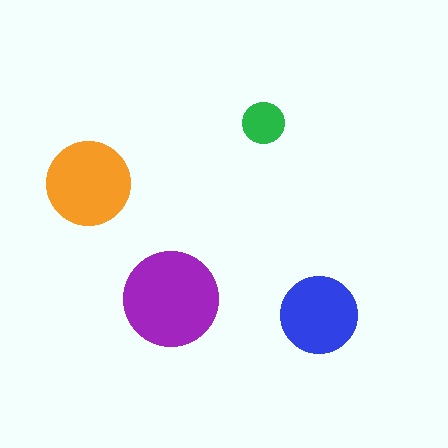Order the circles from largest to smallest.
the purple one, the orange one, the blue one, the green one.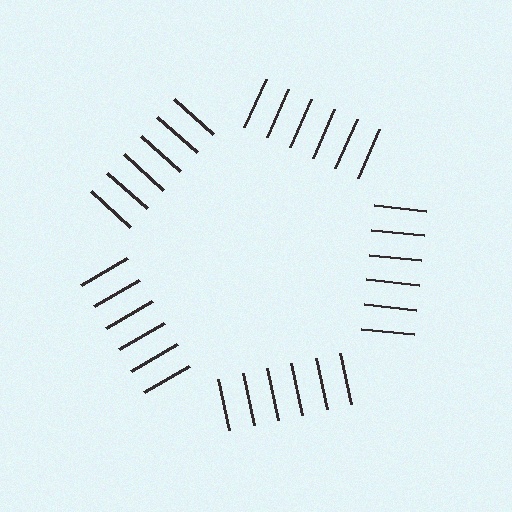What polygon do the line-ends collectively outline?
An illusory pentagon — the line segments terminate on its edges but no continuous stroke is drawn.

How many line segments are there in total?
30 — 6 along each of the 5 edges.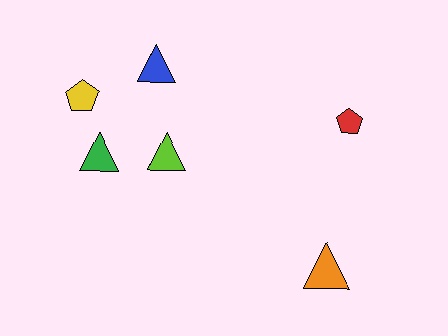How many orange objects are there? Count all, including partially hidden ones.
There is 1 orange object.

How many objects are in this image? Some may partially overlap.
There are 6 objects.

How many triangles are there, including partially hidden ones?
There are 4 triangles.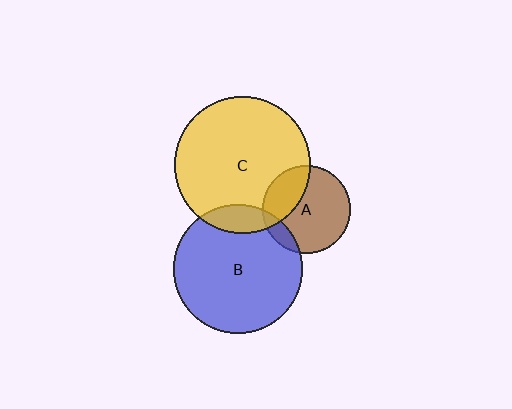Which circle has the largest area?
Circle C (yellow).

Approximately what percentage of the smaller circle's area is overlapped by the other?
Approximately 10%.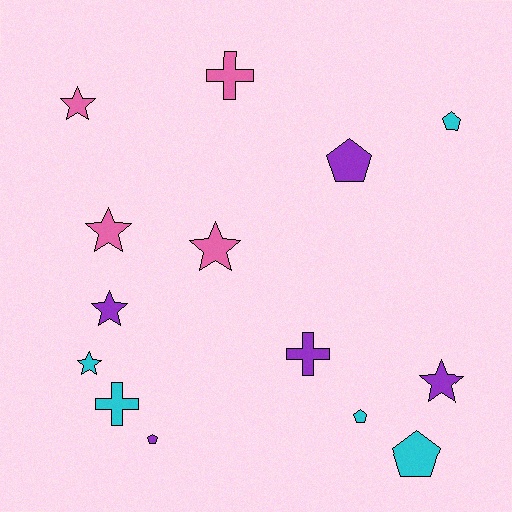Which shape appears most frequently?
Star, with 6 objects.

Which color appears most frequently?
Purple, with 5 objects.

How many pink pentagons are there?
There are no pink pentagons.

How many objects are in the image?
There are 14 objects.